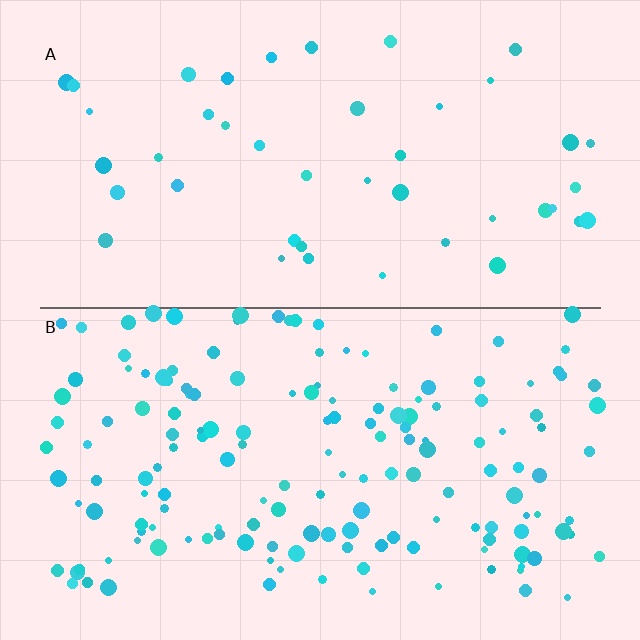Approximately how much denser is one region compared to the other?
Approximately 3.6× — region B over region A.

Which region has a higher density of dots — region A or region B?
B (the bottom).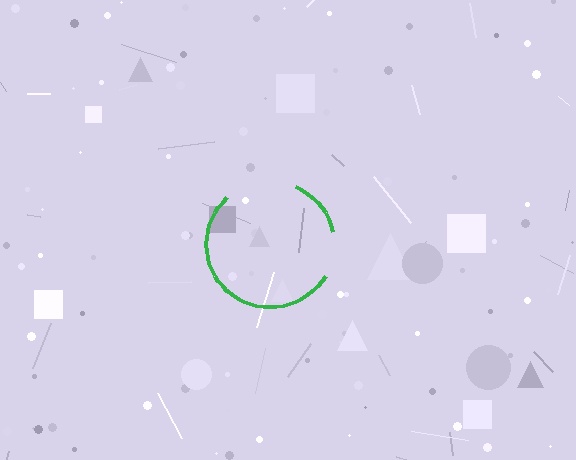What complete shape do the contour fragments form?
The contour fragments form a circle.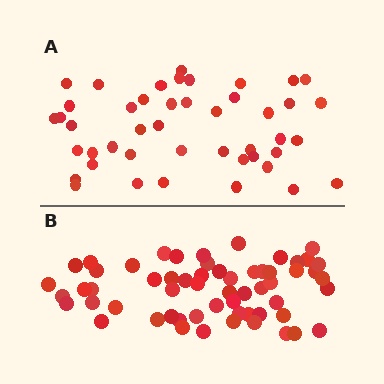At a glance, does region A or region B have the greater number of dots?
Region B (the bottom region) has more dots.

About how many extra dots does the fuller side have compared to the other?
Region B has approximately 15 more dots than region A.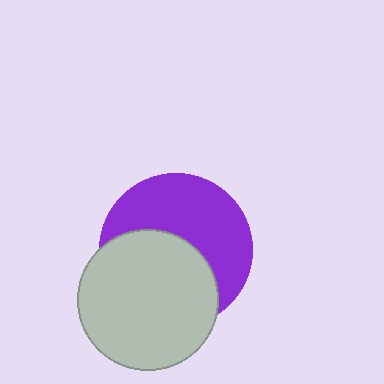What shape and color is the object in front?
The object in front is a light gray circle.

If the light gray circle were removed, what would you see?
You would see the complete purple circle.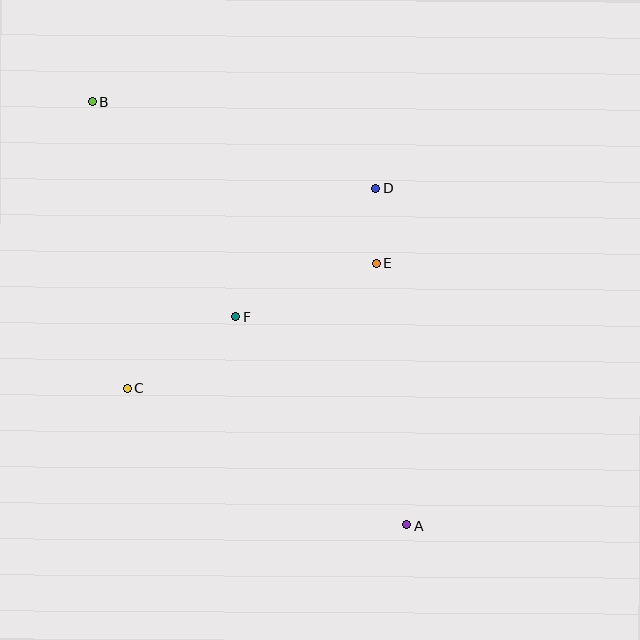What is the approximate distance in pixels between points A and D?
The distance between A and D is approximately 339 pixels.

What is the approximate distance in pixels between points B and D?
The distance between B and D is approximately 296 pixels.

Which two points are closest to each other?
Points D and E are closest to each other.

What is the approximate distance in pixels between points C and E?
The distance between C and E is approximately 279 pixels.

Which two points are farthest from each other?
Points A and B are farthest from each other.